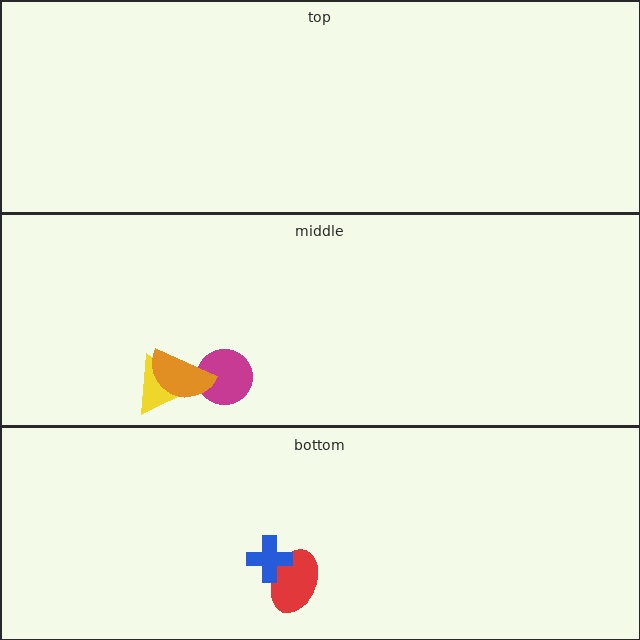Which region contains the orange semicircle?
The middle region.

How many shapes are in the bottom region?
2.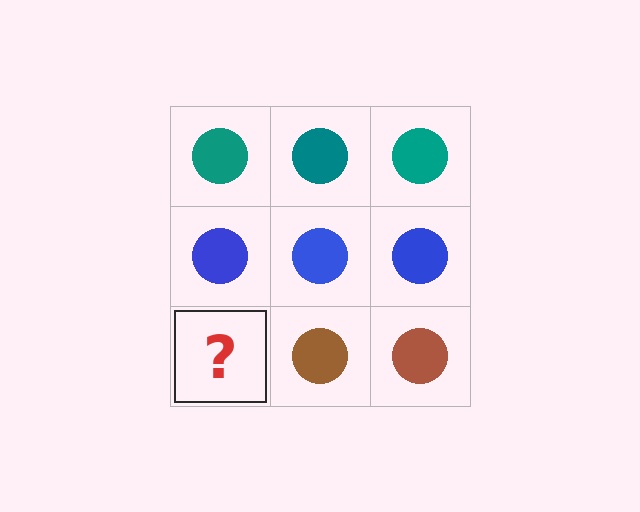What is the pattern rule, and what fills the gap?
The rule is that each row has a consistent color. The gap should be filled with a brown circle.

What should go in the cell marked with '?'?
The missing cell should contain a brown circle.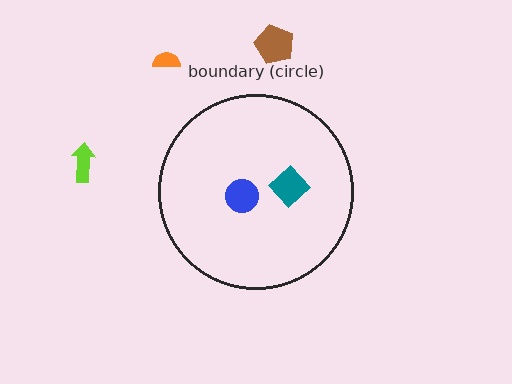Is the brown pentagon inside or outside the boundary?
Outside.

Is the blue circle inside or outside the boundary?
Inside.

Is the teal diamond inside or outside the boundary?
Inside.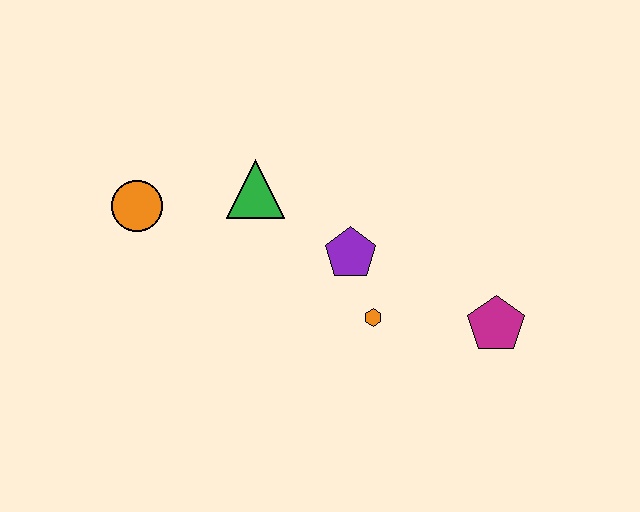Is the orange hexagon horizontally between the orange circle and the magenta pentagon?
Yes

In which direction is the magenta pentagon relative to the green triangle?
The magenta pentagon is to the right of the green triangle.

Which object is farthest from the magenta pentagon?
The orange circle is farthest from the magenta pentagon.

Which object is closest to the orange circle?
The green triangle is closest to the orange circle.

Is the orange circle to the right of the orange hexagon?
No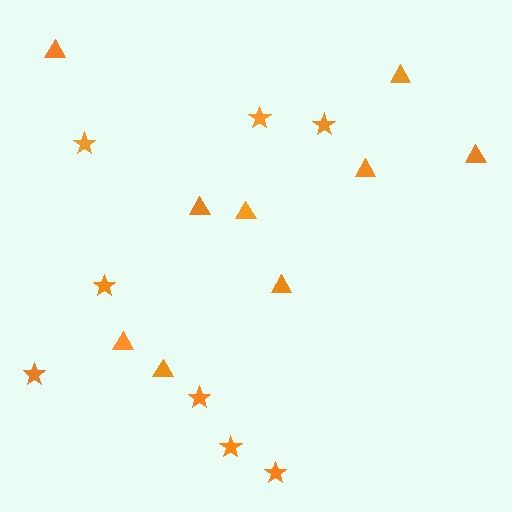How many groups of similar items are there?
There are 2 groups: one group of triangles (9) and one group of stars (8).